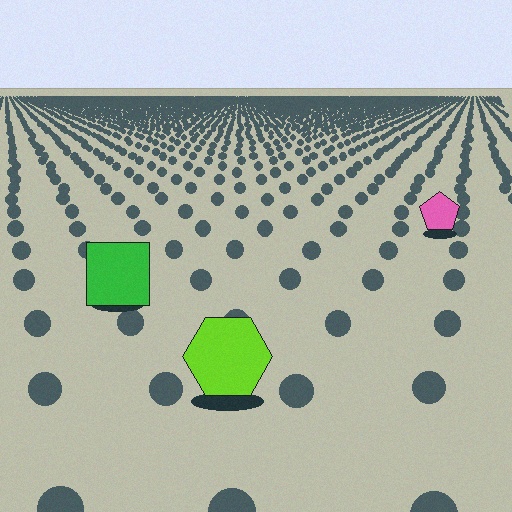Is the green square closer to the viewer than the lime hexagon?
No. The lime hexagon is closer — you can tell from the texture gradient: the ground texture is coarser near it.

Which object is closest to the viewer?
The lime hexagon is closest. The texture marks near it are larger and more spread out.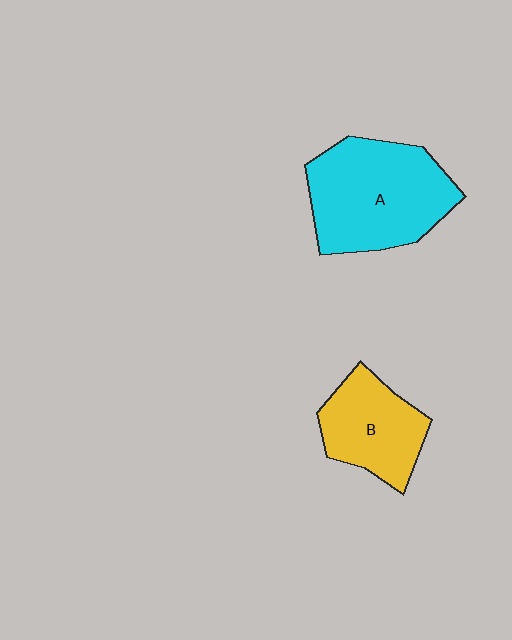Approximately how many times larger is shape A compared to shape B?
Approximately 1.6 times.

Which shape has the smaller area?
Shape B (yellow).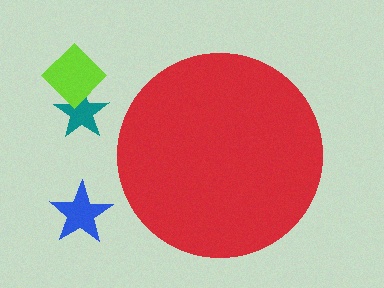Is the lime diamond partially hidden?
No, the lime diamond is fully visible.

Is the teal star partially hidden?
No, the teal star is fully visible.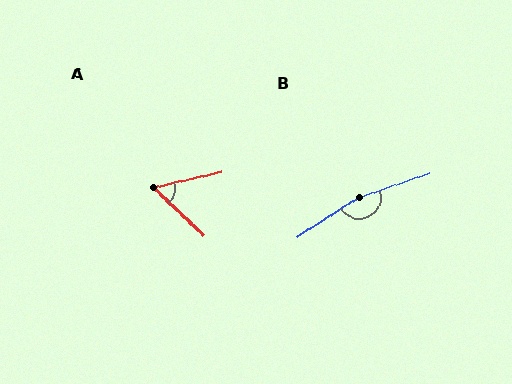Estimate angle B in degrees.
Approximately 165 degrees.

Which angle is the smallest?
A, at approximately 57 degrees.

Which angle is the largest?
B, at approximately 165 degrees.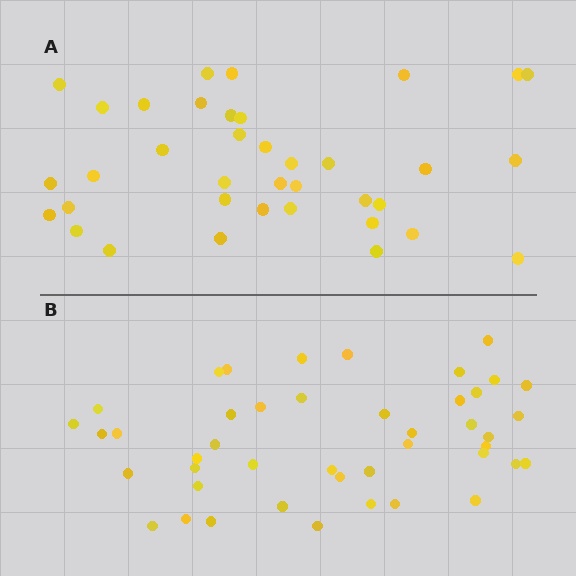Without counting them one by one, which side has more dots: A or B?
Region B (the bottom region) has more dots.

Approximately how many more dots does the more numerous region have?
Region B has roughly 8 or so more dots than region A.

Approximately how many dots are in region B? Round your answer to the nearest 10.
About 40 dots. (The exact count is 44, which rounds to 40.)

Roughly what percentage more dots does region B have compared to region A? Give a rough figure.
About 20% more.